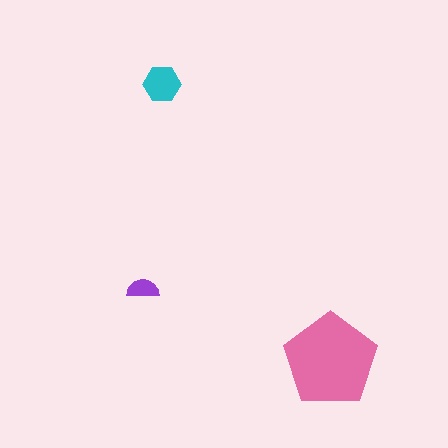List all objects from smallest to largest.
The purple semicircle, the cyan hexagon, the pink pentagon.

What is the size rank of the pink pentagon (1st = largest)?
1st.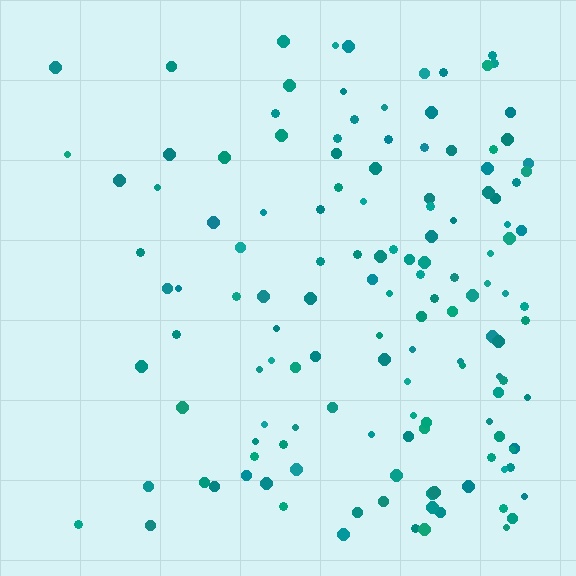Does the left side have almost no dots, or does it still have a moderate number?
Still a moderate number, just noticeably fewer than the right.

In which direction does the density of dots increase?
From left to right, with the right side densest.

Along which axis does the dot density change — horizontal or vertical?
Horizontal.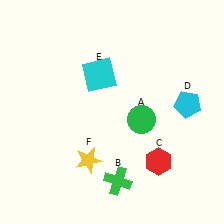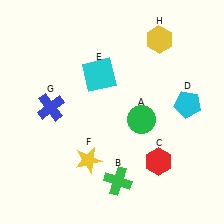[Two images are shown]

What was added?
A blue cross (G), a yellow hexagon (H) were added in Image 2.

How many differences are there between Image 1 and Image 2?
There are 2 differences between the two images.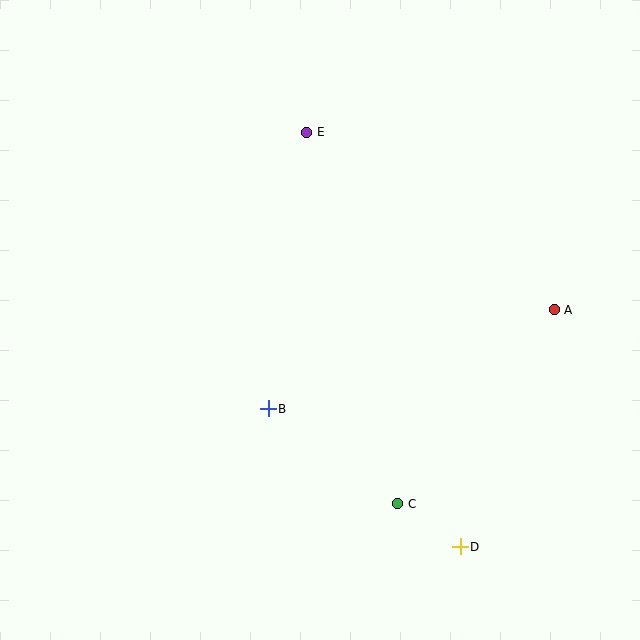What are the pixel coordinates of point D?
Point D is at (460, 547).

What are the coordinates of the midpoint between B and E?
The midpoint between B and E is at (288, 271).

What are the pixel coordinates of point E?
Point E is at (307, 132).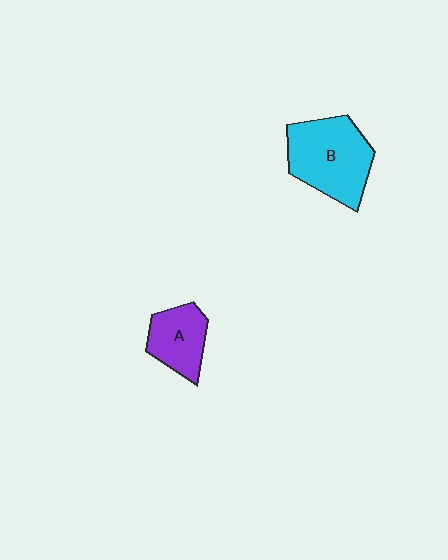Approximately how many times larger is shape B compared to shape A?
Approximately 1.7 times.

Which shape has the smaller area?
Shape A (purple).